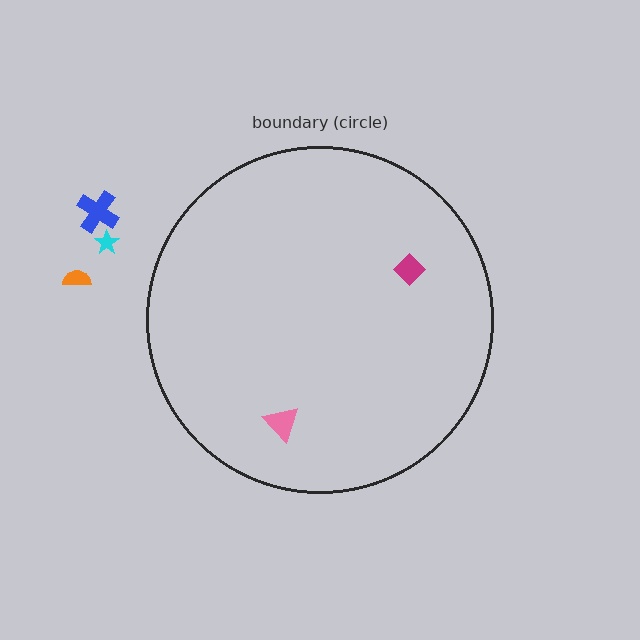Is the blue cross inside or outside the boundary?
Outside.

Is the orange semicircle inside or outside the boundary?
Outside.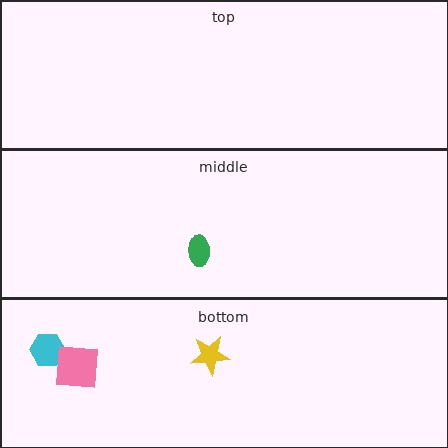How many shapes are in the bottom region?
3.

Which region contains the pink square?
The bottom region.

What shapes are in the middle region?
The green ellipse.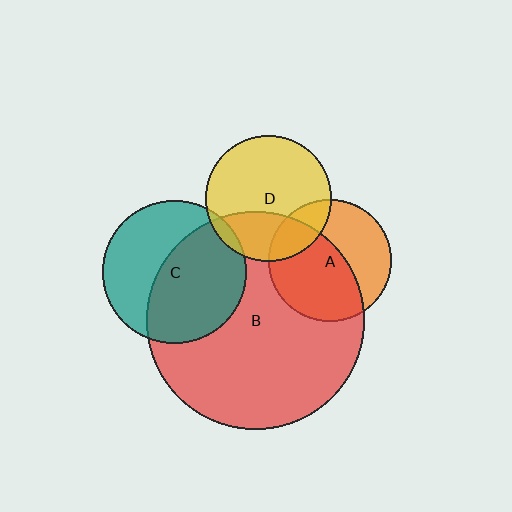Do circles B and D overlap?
Yes.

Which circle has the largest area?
Circle B (red).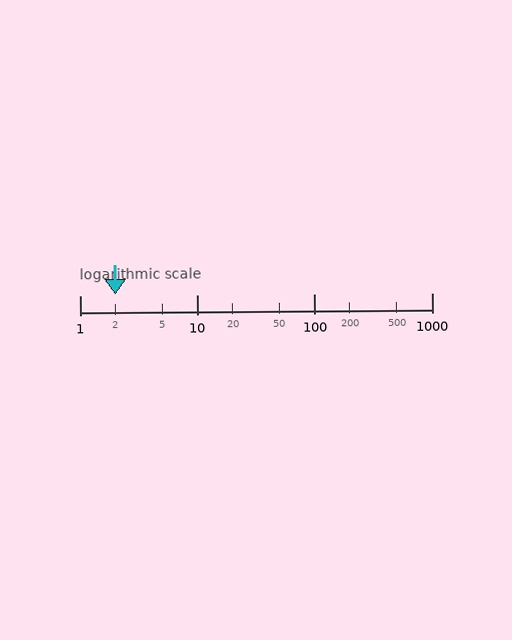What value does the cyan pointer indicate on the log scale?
The pointer indicates approximately 2.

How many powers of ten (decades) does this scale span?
The scale spans 3 decades, from 1 to 1000.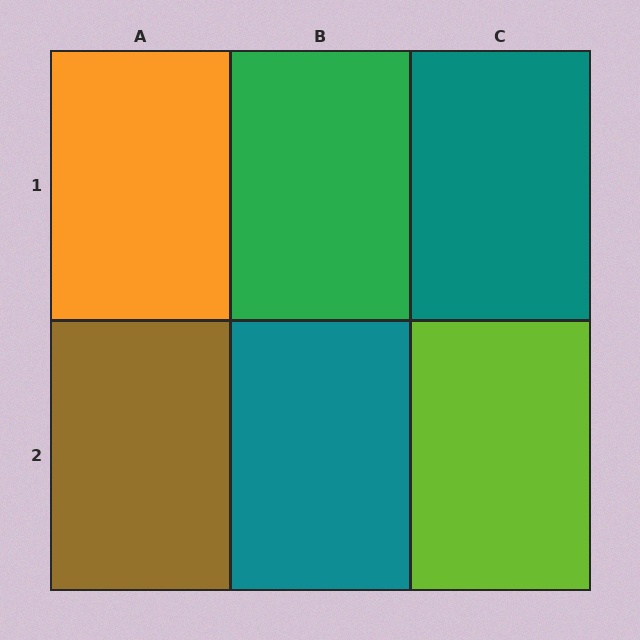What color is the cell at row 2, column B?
Teal.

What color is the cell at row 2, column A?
Brown.